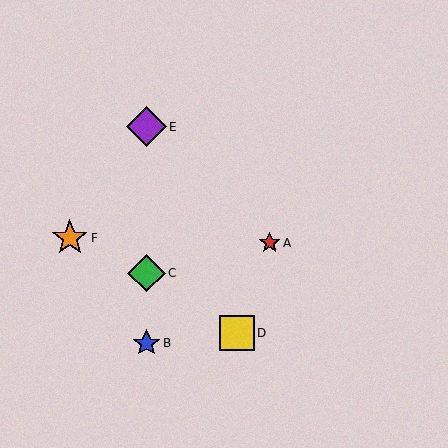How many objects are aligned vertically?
3 objects (B, C, E) are aligned vertically.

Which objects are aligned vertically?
Objects B, C, E are aligned vertically.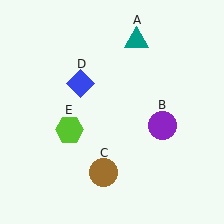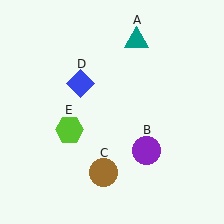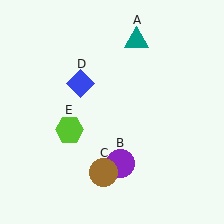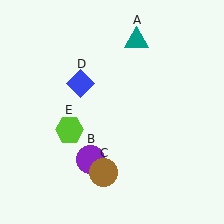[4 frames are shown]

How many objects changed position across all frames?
1 object changed position: purple circle (object B).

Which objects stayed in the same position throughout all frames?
Teal triangle (object A) and brown circle (object C) and blue diamond (object D) and lime hexagon (object E) remained stationary.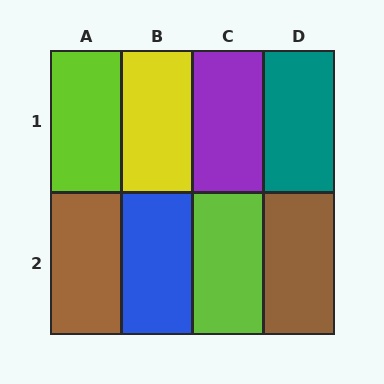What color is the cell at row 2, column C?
Lime.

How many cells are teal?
1 cell is teal.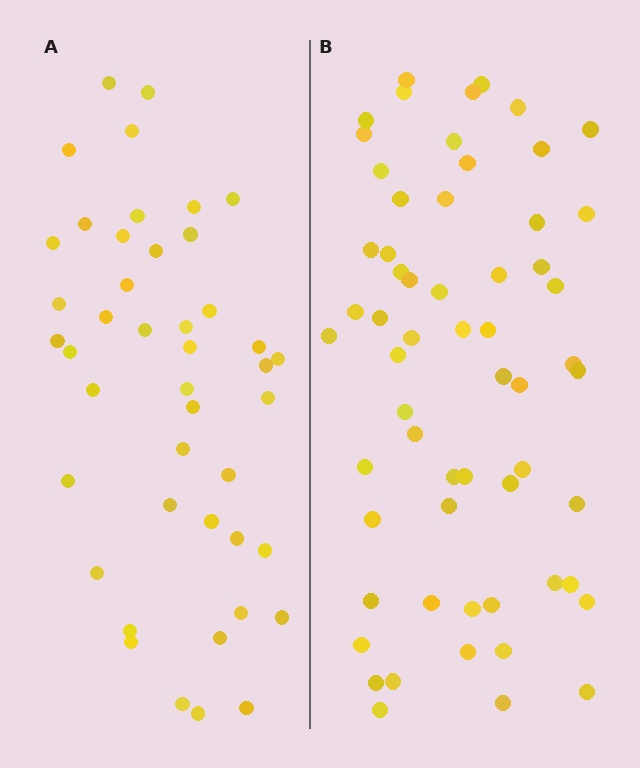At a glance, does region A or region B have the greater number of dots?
Region B (the right region) has more dots.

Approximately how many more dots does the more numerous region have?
Region B has approximately 15 more dots than region A.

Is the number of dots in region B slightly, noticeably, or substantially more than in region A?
Region B has noticeably more, but not dramatically so. The ratio is roughly 1.4 to 1.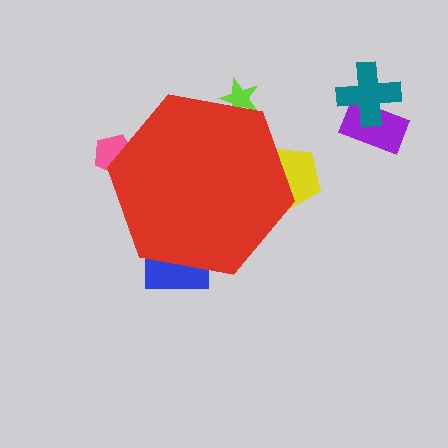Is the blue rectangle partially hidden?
Yes, the blue rectangle is partially hidden behind the red hexagon.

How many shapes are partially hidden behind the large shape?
4 shapes are partially hidden.